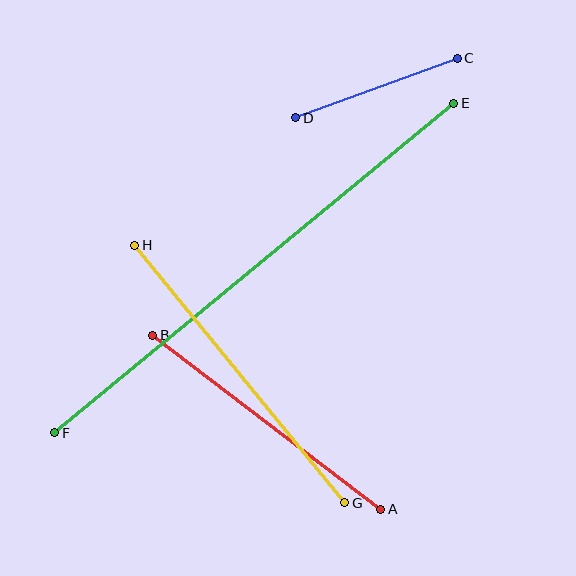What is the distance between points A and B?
The distance is approximately 287 pixels.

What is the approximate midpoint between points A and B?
The midpoint is at approximately (267, 422) pixels.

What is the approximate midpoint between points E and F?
The midpoint is at approximately (254, 268) pixels.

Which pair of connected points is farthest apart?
Points E and F are farthest apart.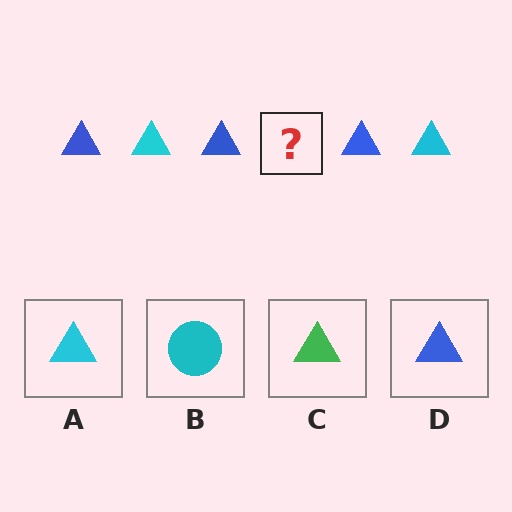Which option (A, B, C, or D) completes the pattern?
A.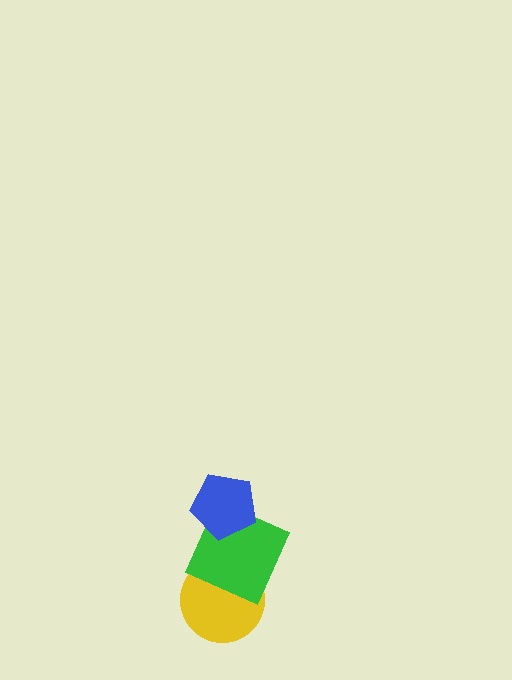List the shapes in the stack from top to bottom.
From top to bottom: the blue pentagon, the green square, the yellow circle.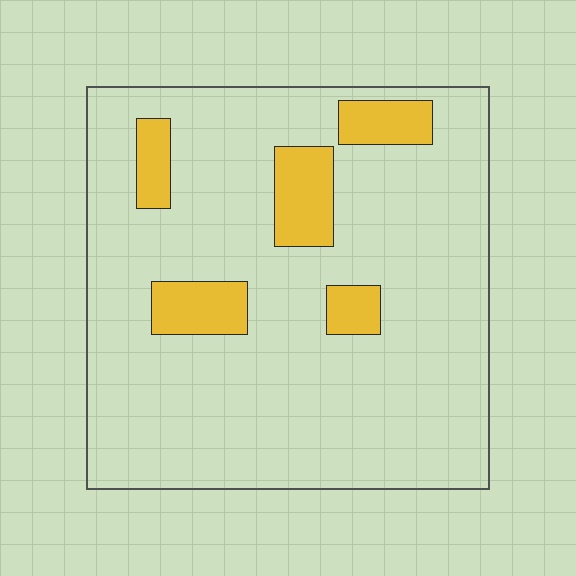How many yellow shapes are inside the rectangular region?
5.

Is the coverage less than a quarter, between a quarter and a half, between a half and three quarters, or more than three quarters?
Less than a quarter.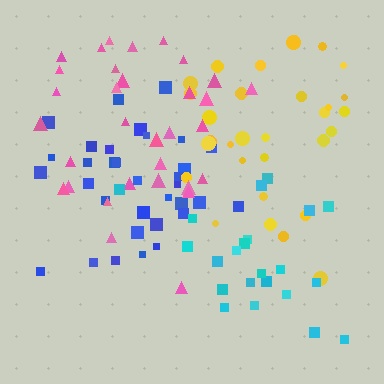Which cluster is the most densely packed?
Blue.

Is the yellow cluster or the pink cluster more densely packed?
Yellow.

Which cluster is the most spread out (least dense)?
Pink.